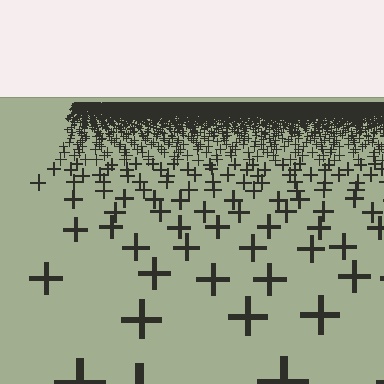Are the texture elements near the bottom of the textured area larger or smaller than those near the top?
Larger. Near the bottom, elements are closer to the viewer and appear at a bigger on-screen size.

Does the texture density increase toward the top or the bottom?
Density increases toward the top.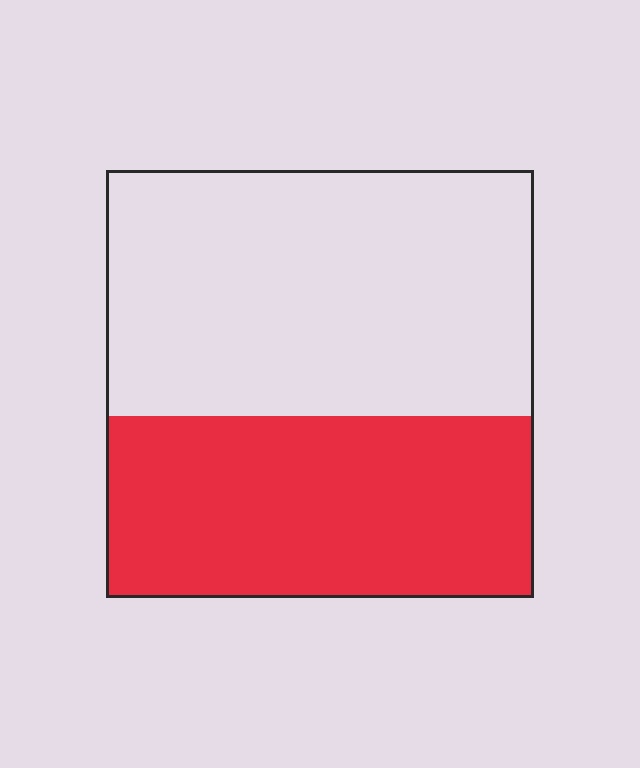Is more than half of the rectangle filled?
No.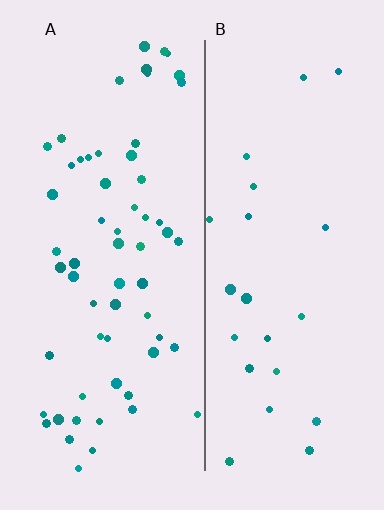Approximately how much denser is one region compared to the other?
Approximately 2.7× — region A over region B.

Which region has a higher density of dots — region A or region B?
A (the left).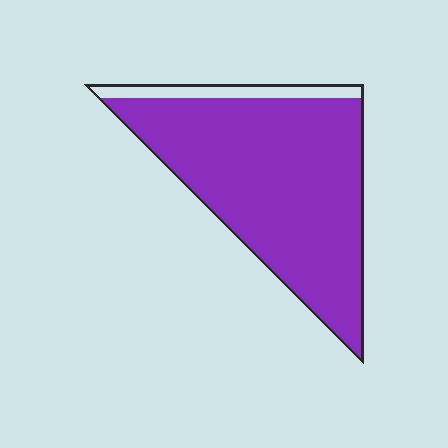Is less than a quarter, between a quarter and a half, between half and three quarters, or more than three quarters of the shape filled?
More than three quarters.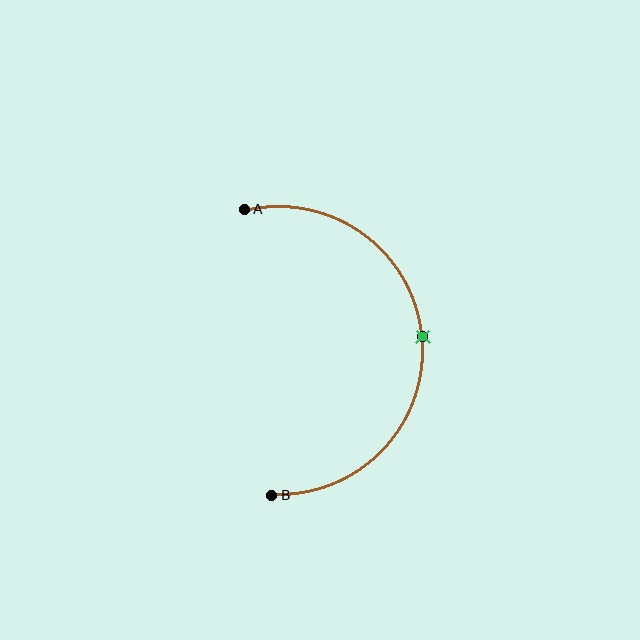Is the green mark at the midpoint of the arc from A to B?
Yes. The green mark lies on the arc at equal arc-length from both A and B — it is the arc midpoint.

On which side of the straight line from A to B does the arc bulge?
The arc bulges to the right of the straight line connecting A and B.